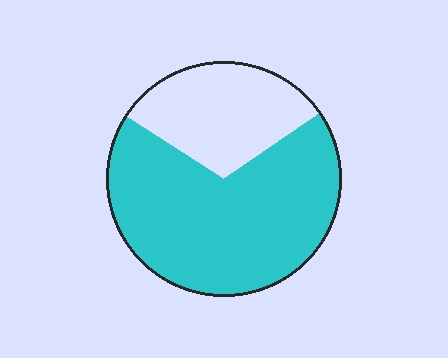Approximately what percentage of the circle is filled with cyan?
Approximately 70%.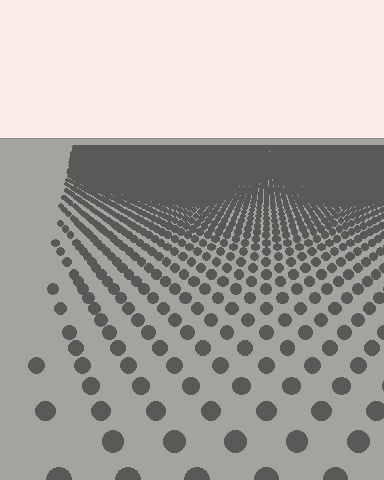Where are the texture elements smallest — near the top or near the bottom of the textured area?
Near the top.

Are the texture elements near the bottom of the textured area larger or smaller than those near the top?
Larger. Near the bottom, elements are closer to the viewer and appear at a bigger on-screen size.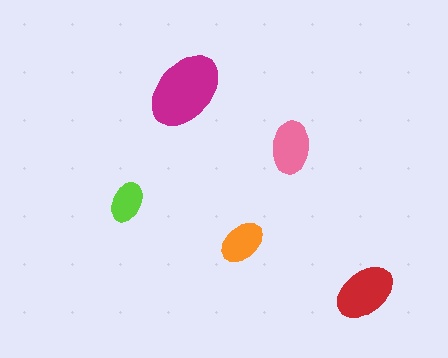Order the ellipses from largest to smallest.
the magenta one, the red one, the pink one, the orange one, the lime one.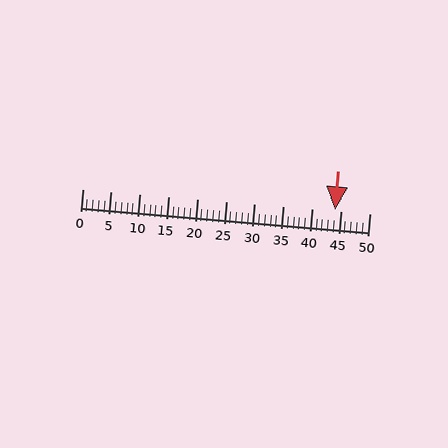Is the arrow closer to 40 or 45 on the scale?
The arrow is closer to 45.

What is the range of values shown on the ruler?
The ruler shows values from 0 to 50.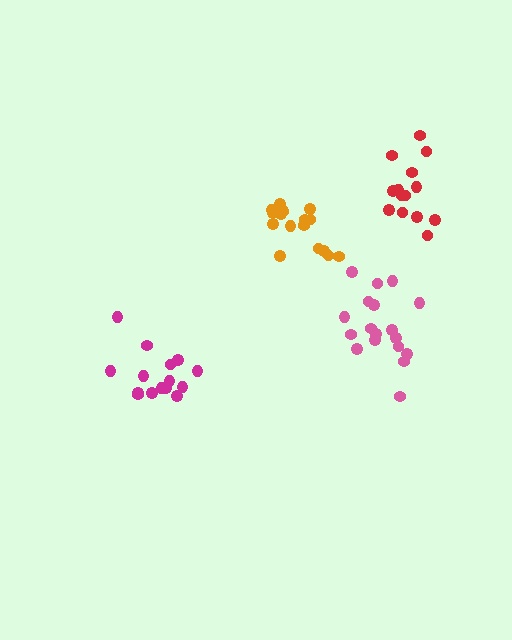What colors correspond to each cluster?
The clusters are colored: magenta, red, orange, pink.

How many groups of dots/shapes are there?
There are 4 groups.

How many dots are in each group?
Group 1: 15 dots, Group 2: 14 dots, Group 3: 17 dots, Group 4: 18 dots (64 total).